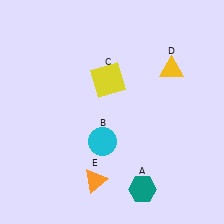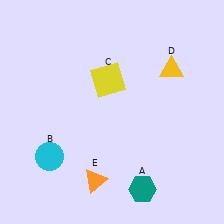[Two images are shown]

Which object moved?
The cyan circle (B) moved left.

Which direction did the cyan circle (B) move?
The cyan circle (B) moved left.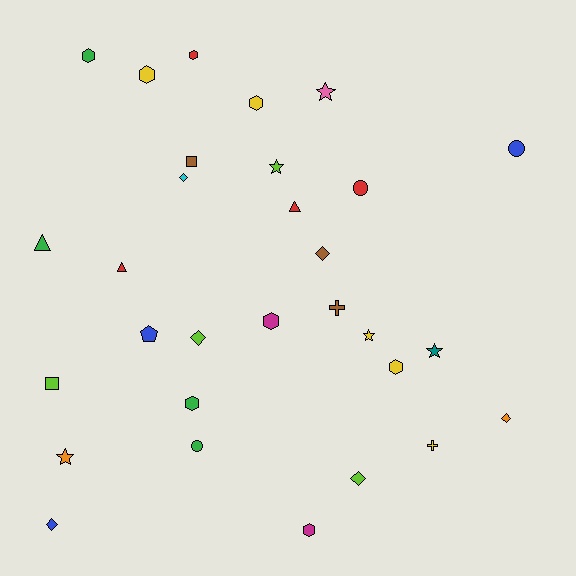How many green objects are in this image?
There are 4 green objects.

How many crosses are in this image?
There are 2 crosses.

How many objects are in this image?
There are 30 objects.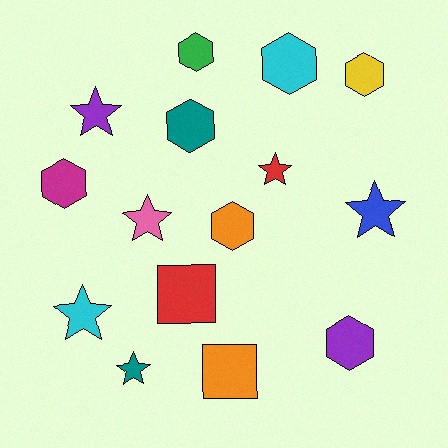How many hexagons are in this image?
There are 7 hexagons.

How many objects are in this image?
There are 15 objects.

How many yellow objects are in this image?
There is 1 yellow object.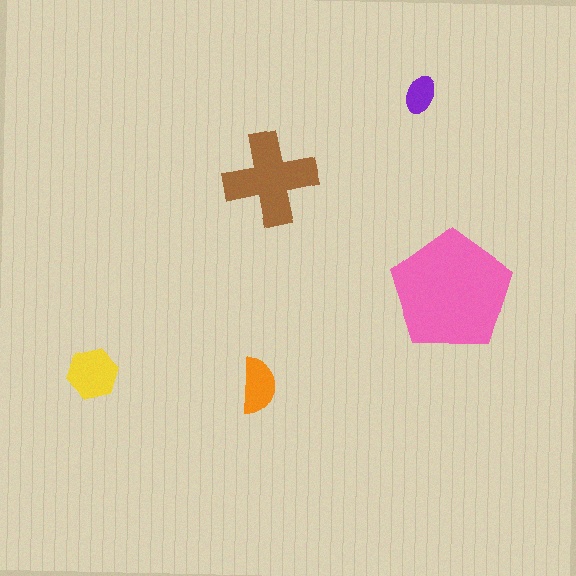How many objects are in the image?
There are 5 objects in the image.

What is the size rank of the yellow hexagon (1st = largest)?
3rd.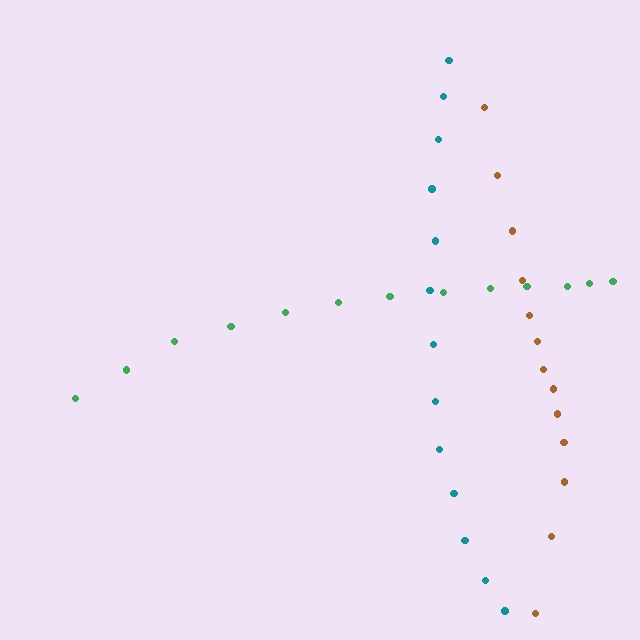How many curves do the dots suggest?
There are 3 distinct paths.